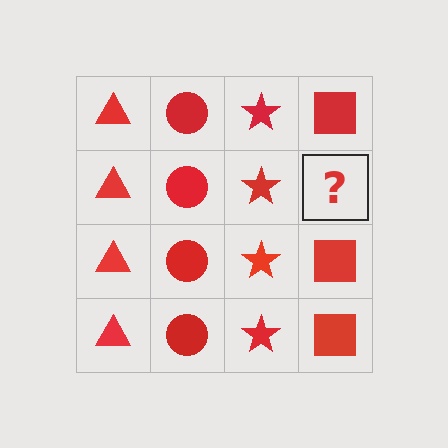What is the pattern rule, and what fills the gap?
The rule is that each column has a consistent shape. The gap should be filled with a red square.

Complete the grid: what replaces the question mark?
The question mark should be replaced with a red square.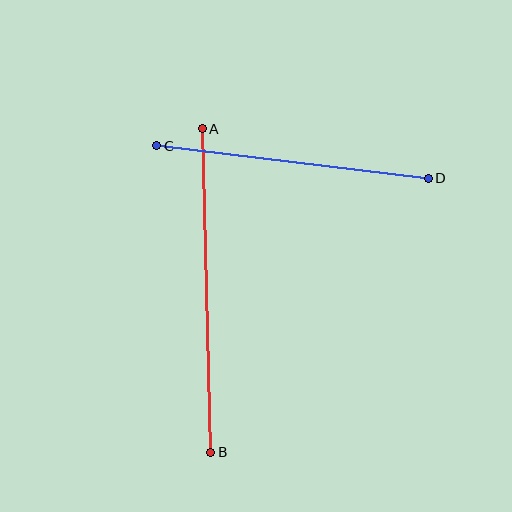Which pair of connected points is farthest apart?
Points A and B are farthest apart.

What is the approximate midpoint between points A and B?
The midpoint is at approximately (207, 291) pixels.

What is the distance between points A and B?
The distance is approximately 323 pixels.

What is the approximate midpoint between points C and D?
The midpoint is at approximately (293, 162) pixels.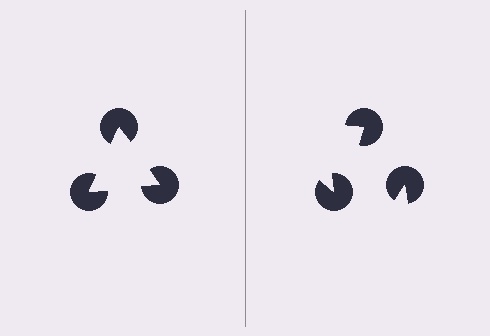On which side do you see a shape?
An illusory triangle appears on the left side. On the right side the wedge cuts are rotated, so no coherent shape forms.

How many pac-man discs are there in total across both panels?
6 — 3 on each side.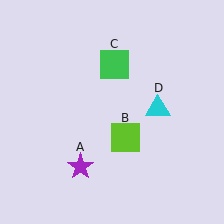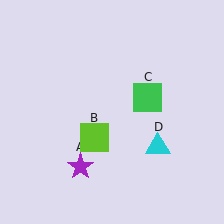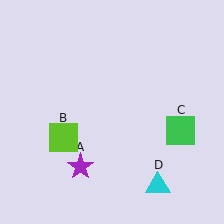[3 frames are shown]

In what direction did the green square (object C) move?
The green square (object C) moved down and to the right.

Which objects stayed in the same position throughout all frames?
Purple star (object A) remained stationary.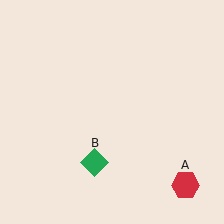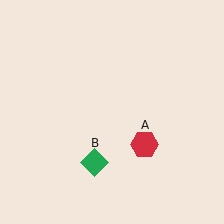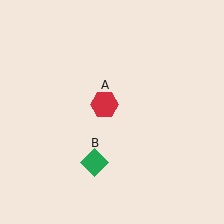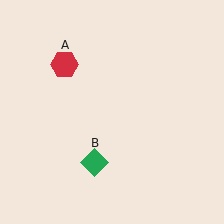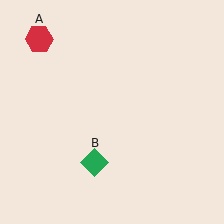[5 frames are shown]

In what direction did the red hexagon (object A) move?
The red hexagon (object A) moved up and to the left.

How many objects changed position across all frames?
1 object changed position: red hexagon (object A).